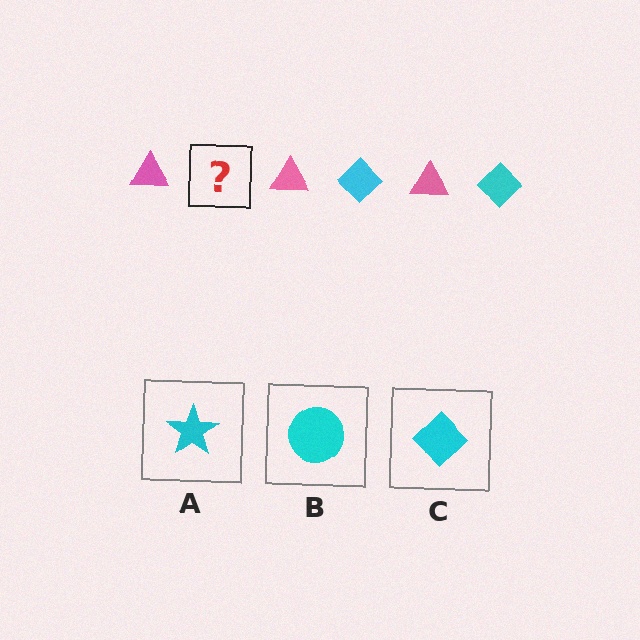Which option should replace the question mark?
Option C.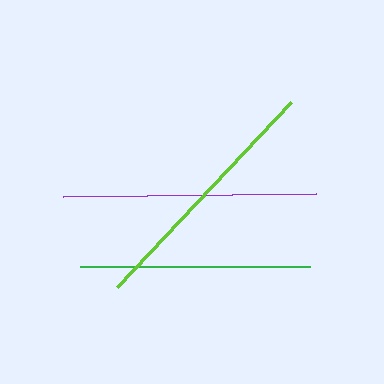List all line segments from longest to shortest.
From longest to shortest: lime, purple, green.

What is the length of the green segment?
The green segment is approximately 230 pixels long.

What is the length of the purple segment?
The purple segment is approximately 253 pixels long.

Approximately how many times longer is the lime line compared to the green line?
The lime line is approximately 1.1 times the length of the green line.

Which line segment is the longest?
The lime line is the longest at approximately 255 pixels.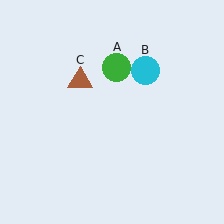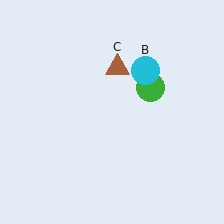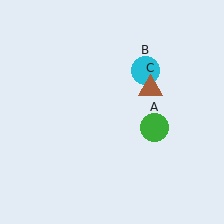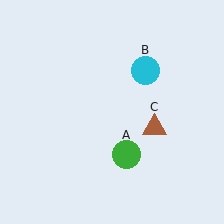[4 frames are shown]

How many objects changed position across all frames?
2 objects changed position: green circle (object A), brown triangle (object C).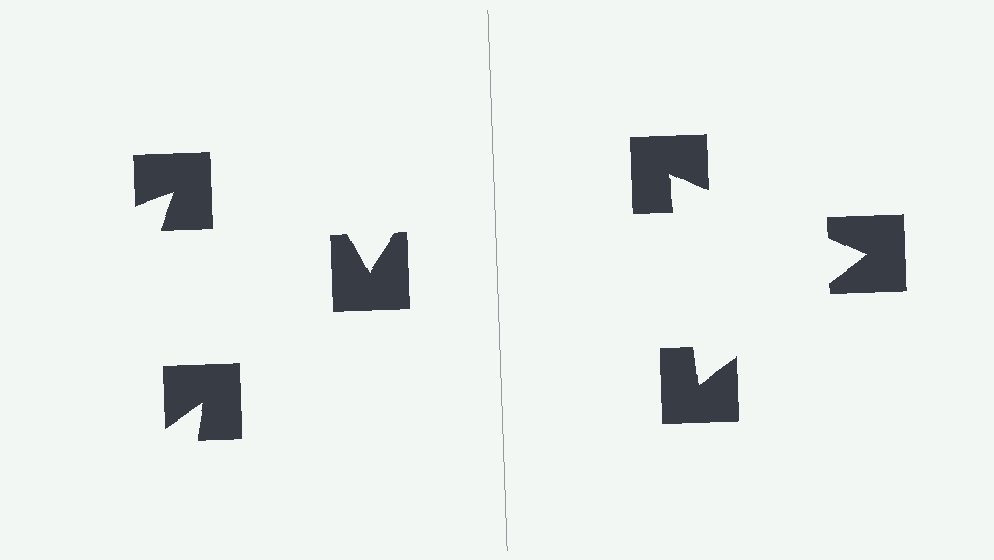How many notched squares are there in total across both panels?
6 — 3 on each side.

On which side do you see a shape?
An illusory triangle appears on the right side. On the left side the wedge cuts are rotated, so no coherent shape forms.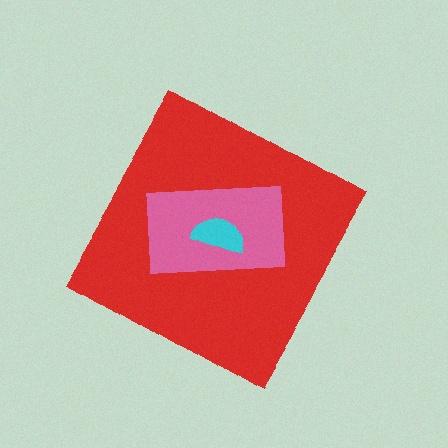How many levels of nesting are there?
3.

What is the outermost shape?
The red diamond.